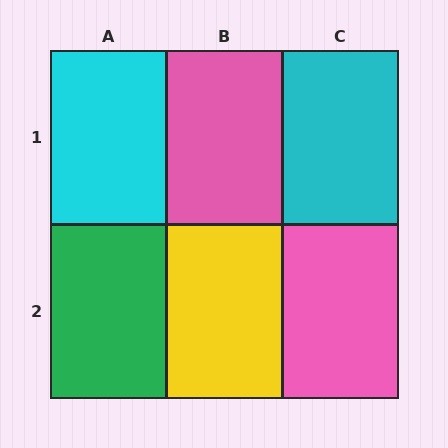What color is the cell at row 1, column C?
Cyan.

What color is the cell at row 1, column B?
Pink.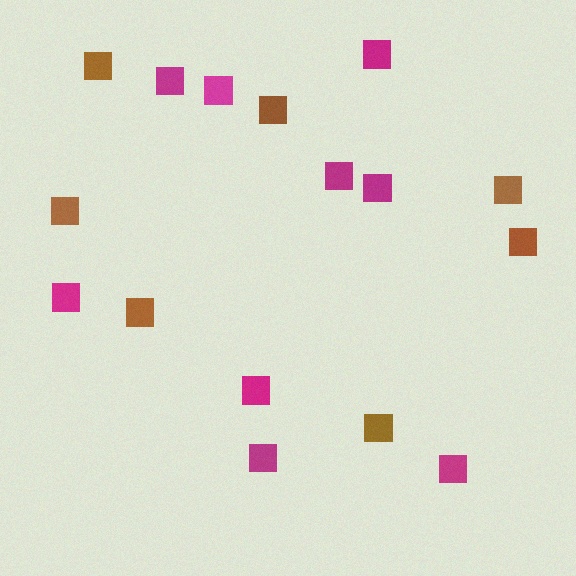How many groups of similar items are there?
There are 2 groups: one group of magenta squares (9) and one group of brown squares (7).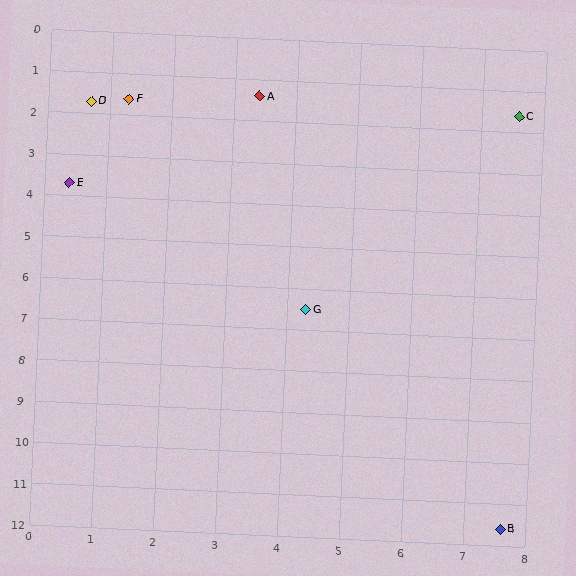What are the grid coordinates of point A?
Point A is at approximately (3.4, 1.4).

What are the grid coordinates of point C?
Point C is at approximately (7.6, 1.6).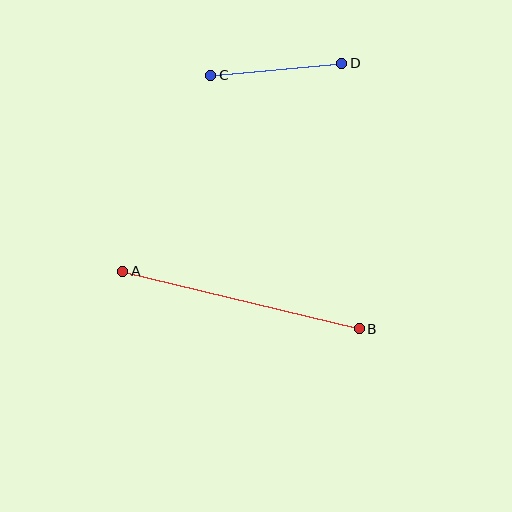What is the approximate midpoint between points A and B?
The midpoint is at approximately (241, 300) pixels.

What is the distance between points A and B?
The distance is approximately 244 pixels.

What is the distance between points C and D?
The distance is approximately 132 pixels.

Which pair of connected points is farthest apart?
Points A and B are farthest apart.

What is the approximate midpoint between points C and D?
The midpoint is at approximately (276, 69) pixels.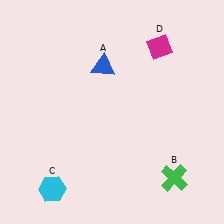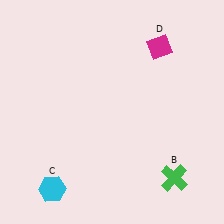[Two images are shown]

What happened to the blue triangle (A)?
The blue triangle (A) was removed in Image 2. It was in the top-left area of Image 1.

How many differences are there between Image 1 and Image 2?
There is 1 difference between the two images.